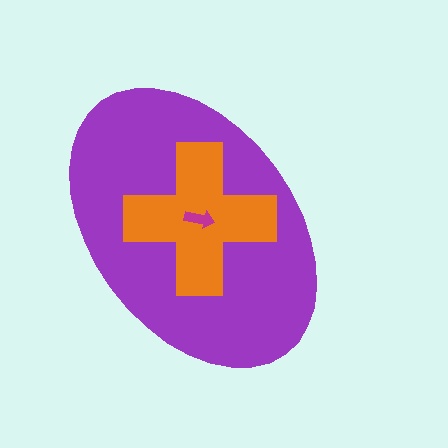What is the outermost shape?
The purple ellipse.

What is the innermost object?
The magenta arrow.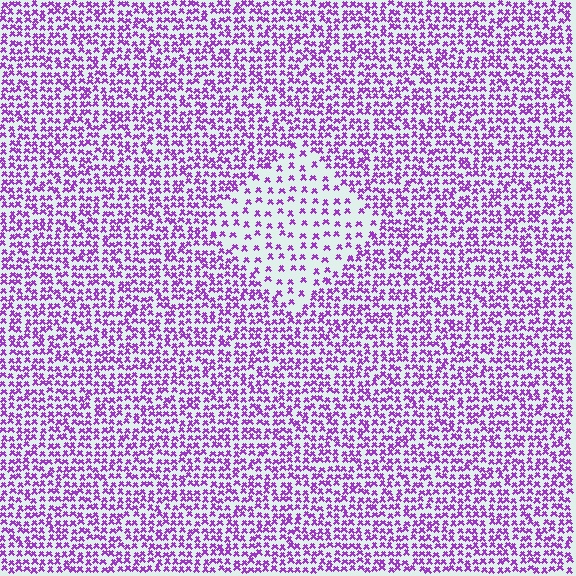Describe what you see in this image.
The image contains small purple elements arranged at two different densities. A diamond-shaped region is visible where the elements are less densely packed than the surrounding area.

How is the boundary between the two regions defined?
The boundary is defined by a change in element density (approximately 2.2x ratio). All elements are the same color, size, and shape.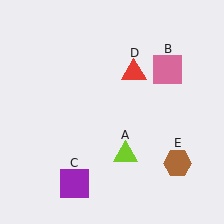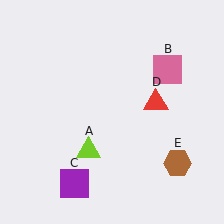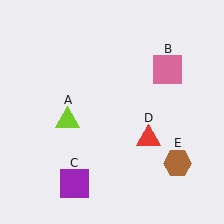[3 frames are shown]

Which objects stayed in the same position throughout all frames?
Pink square (object B) and purple square (object C) and brown hexagon (object E) remained stationary.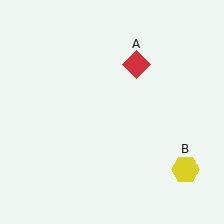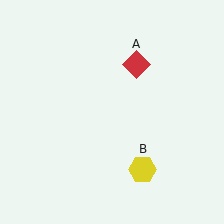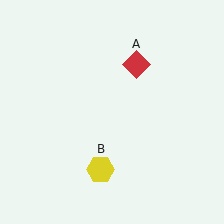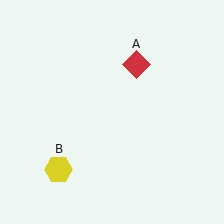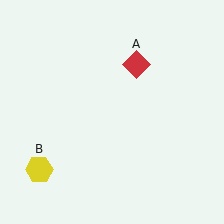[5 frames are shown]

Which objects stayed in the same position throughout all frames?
Red diamond (object A) remained stationary.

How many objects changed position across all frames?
1 object changed position: yellow hexagon (object B).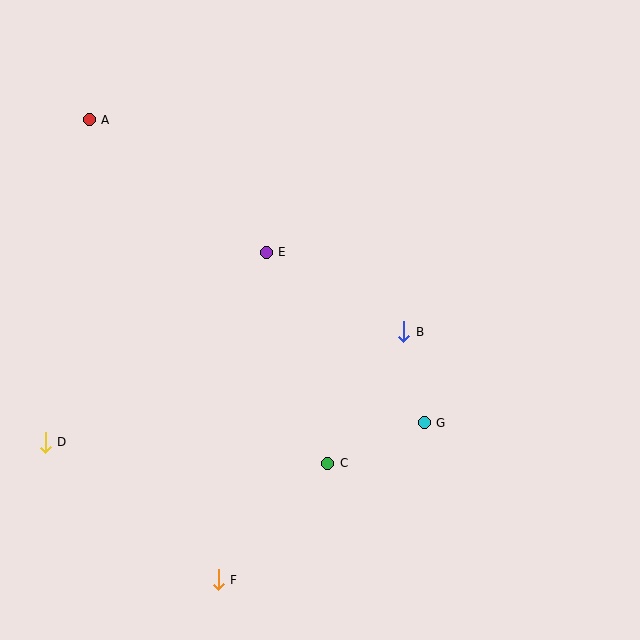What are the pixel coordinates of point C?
Point C is at (328, 463).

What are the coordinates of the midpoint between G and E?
The midpoint between G and E is at (345, 337).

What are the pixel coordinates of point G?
Point G is at (424, 423).